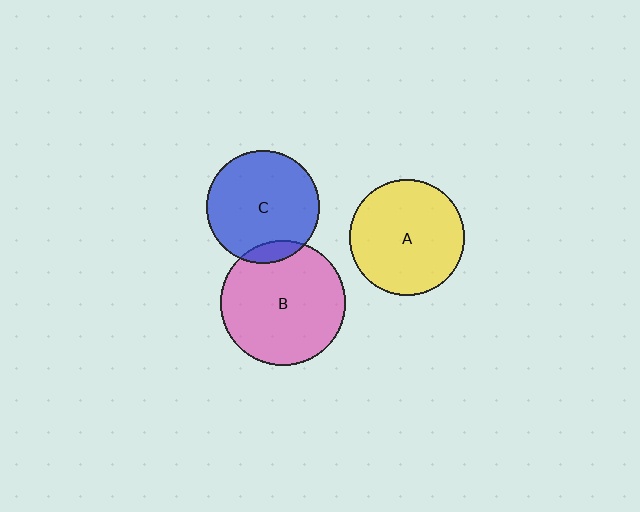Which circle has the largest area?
Circle B (pink).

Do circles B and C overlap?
Yes.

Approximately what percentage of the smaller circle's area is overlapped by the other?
Approximately 10%.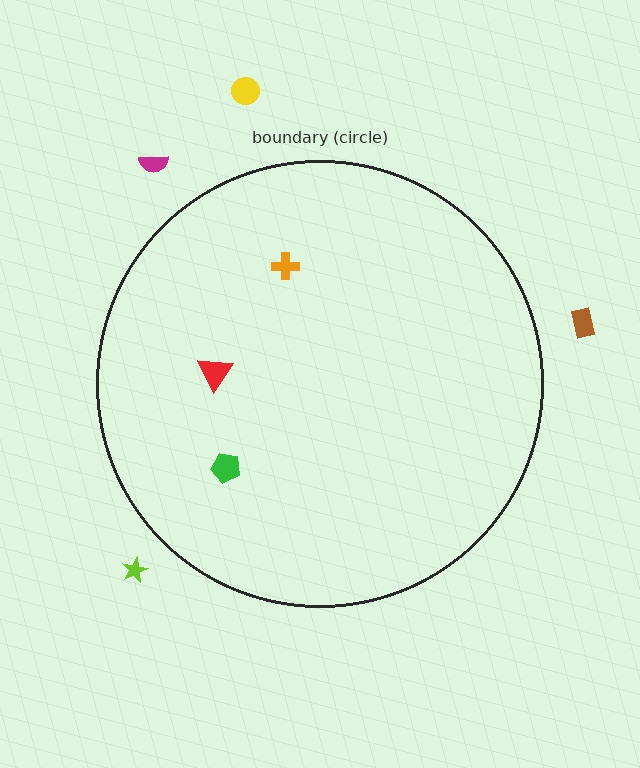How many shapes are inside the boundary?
3 inside, 4 outside.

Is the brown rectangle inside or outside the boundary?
Outside.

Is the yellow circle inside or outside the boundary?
Outside.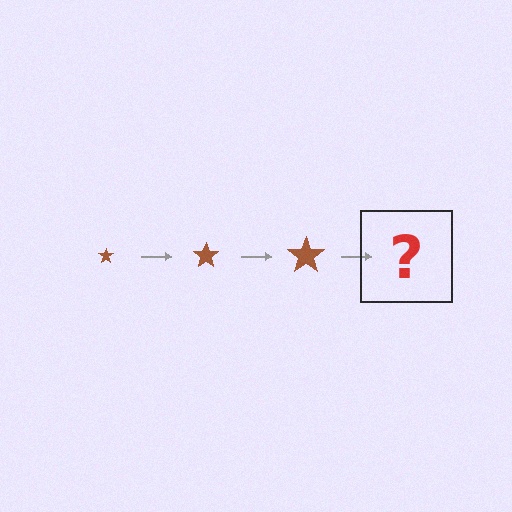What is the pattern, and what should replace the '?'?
The pattern is that the star gets progressively larger each step. The '?' should be a brown star, larger than the previous one.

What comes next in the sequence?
The next element should be a brown star, larger than the previous one.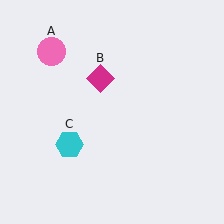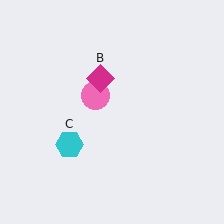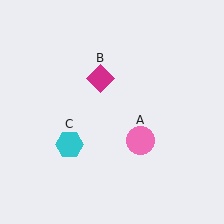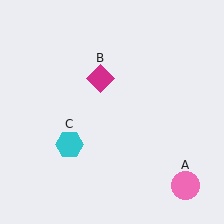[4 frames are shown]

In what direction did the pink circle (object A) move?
The pink circle (object A) moved down and to the right.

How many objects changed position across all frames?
1 object changed position: pink circle (object A).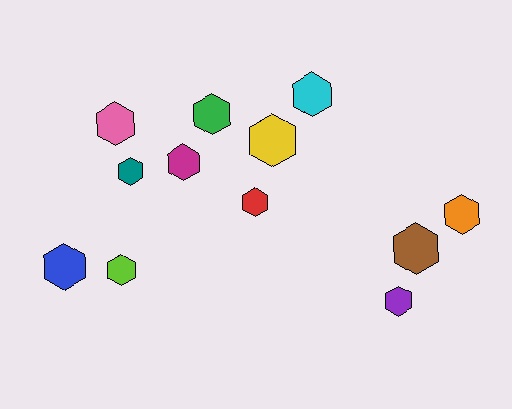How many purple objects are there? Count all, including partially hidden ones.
There is 1 purple object.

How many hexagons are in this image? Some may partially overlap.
There are 12 hexagons.